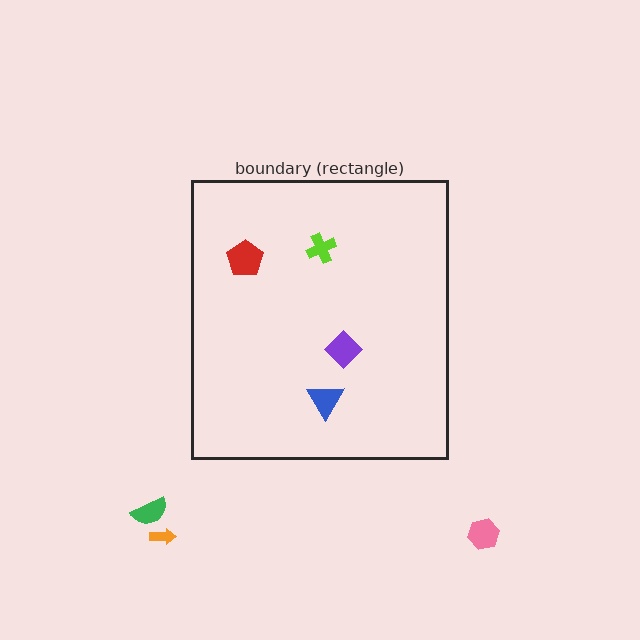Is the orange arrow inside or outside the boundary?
Outside.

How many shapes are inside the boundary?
4 inside, 3 outside.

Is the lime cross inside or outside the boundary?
Inside.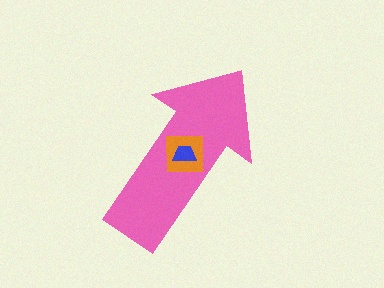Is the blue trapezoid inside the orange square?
Yes.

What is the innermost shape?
The blue trapezoid.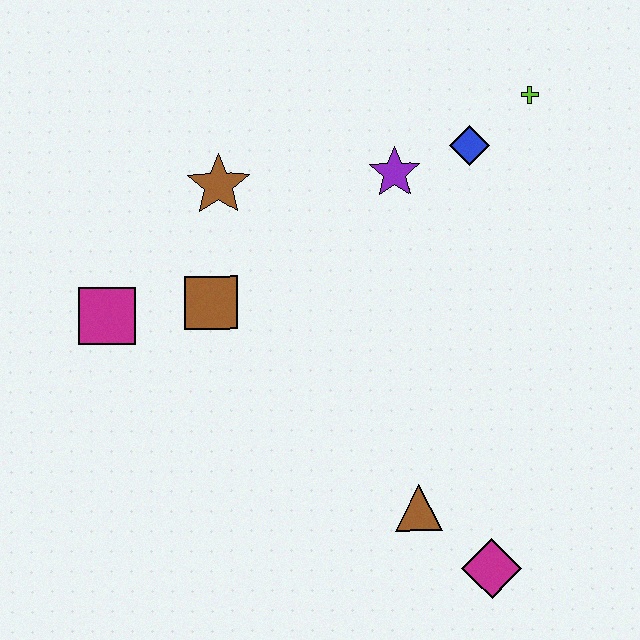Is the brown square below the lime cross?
Yes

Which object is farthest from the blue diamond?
The magenta diamond is farthest from the blue diamond.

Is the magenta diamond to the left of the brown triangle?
No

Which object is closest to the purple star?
The blue diamond is closest to the purple star.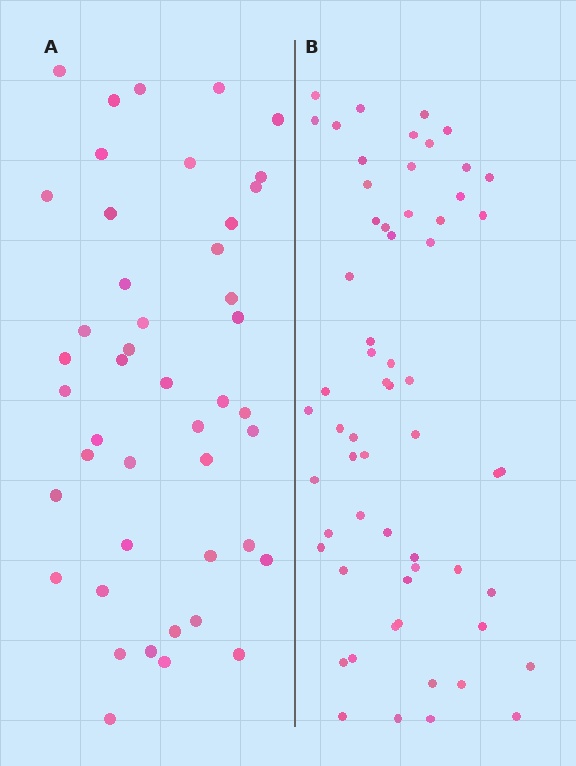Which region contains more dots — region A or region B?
Region B (the right region) has more dots.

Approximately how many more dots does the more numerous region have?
Region B has approximately 15 more dots than region A.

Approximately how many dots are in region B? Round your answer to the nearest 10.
About 60 dots.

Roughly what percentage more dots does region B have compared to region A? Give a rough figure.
About 35% more.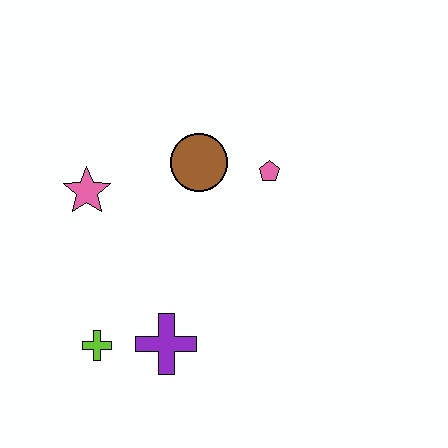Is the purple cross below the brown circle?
Yes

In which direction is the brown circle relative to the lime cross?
The brown circle is above the lime cross.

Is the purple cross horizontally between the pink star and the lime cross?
No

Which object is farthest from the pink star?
The pink pentagon is farthest from the pink star.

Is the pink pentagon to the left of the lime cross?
No